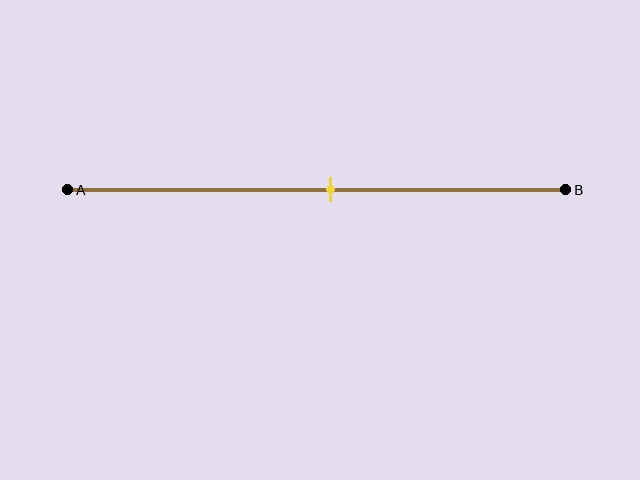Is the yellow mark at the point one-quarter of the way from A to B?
No, the mark is at about 55% from A, not at the 25% one-quarter point.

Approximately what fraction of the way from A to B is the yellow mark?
The yellow mark is approximately 55% of the way from A to B.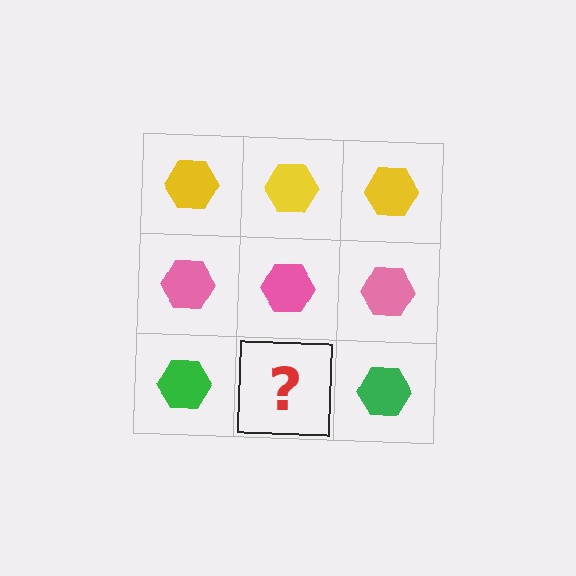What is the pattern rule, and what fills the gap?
The rule is that each row has a consistent color. The gap should be filled with a green hexagon.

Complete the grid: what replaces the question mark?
The question mark should be replaced with a green hexagon.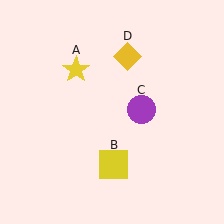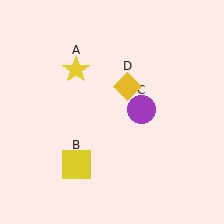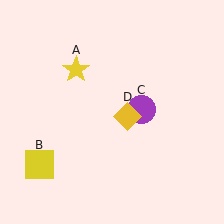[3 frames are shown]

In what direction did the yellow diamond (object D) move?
The yellow diamond (object D) moved down.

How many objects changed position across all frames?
2 objects changed position: yellow square (object B), yellow diamond (object D).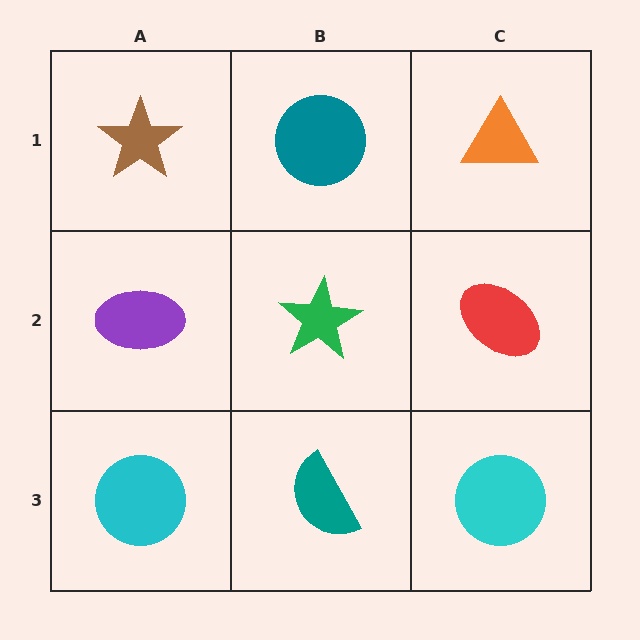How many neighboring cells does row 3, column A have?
2.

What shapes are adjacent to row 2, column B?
A teal circle (row 1, column B), a teal semicircle (row 3, column B), a purple ellipse (row 2, column A), a red ellipse (row 2, column C).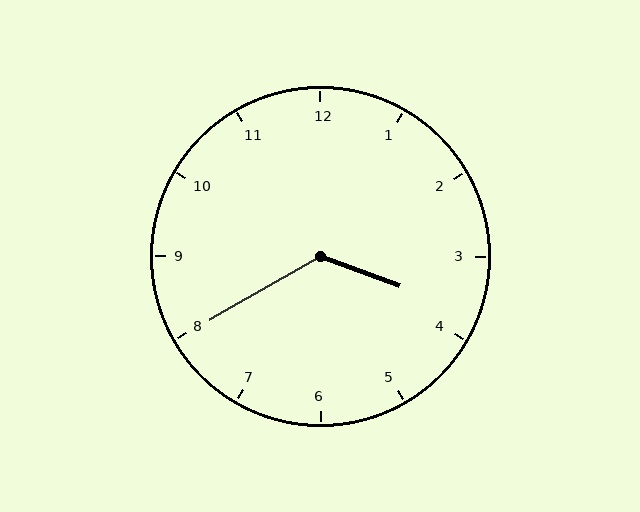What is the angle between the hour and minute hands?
Approximately 130 degrees.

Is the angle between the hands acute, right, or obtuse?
It is obtuse.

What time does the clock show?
3:40.